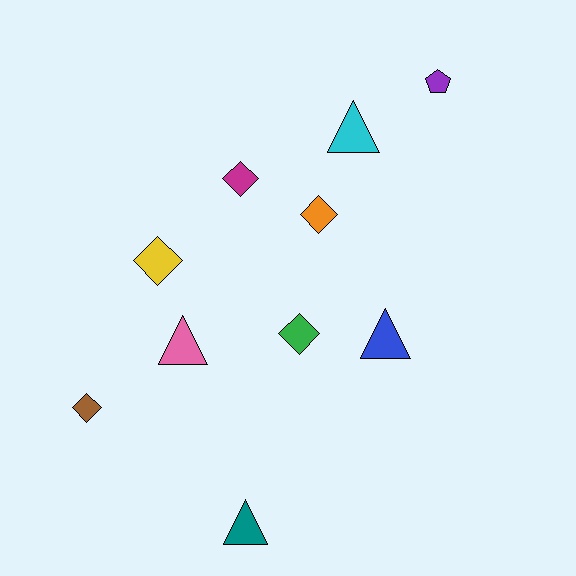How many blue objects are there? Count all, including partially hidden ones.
There is 1 blue object.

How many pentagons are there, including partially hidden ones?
There is 1 pentagon.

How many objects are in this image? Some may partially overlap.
There are 10 objects.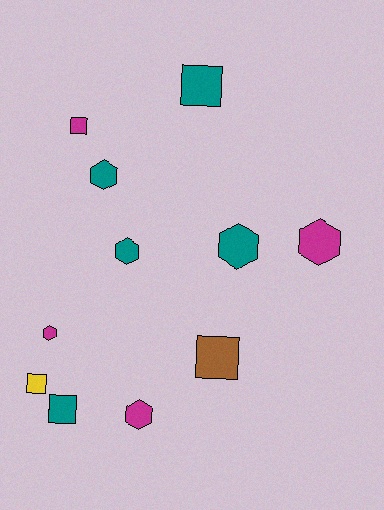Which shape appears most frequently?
Hexagon, with 6 objects.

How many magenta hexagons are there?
There are 3 magenta hexagons.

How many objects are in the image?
There are 11 objects.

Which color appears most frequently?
Teal, with 5 objects.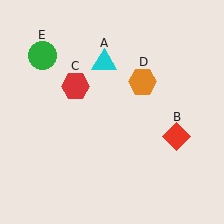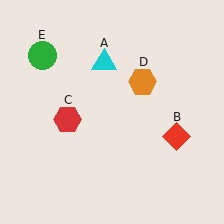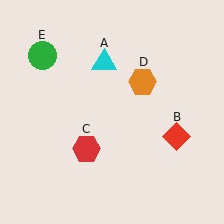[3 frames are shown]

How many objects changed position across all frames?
1 object changed position: red hexagon (object C).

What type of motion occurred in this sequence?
The red hexagon (object C) rotated counterclockwise around the center of the scene.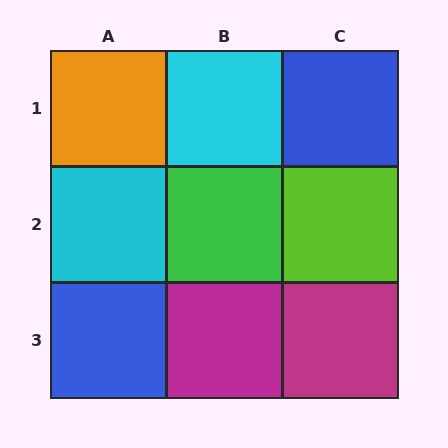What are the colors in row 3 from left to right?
Blue, magenta, magenta.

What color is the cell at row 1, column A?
Orange.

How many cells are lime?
1 cell is lime.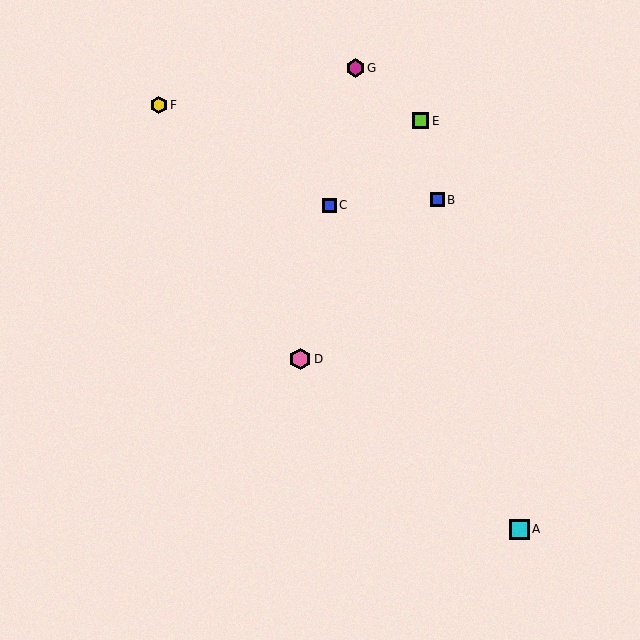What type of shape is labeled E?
Shape E is a lime square.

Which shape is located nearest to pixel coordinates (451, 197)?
The blue square (labeled B) at (438, 200) is nearest to that location.